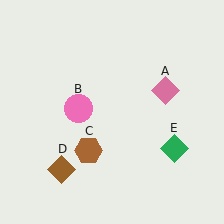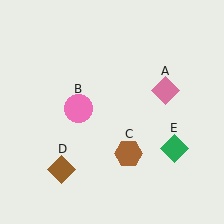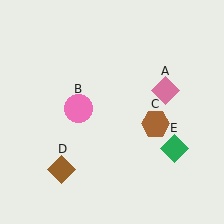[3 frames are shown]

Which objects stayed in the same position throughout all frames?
Pink diamond (object A) and pink circle (object B) and brown diamond (object D) and green diamond (object E) remained stationary.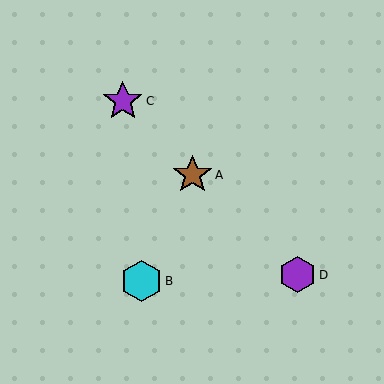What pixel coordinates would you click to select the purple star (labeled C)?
Click at (123, 101) to select the purple star C.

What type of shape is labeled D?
Shape D is a purple hexagon.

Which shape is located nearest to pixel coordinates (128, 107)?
The purple star (labeled C) at (123, 101) is nearest to that location.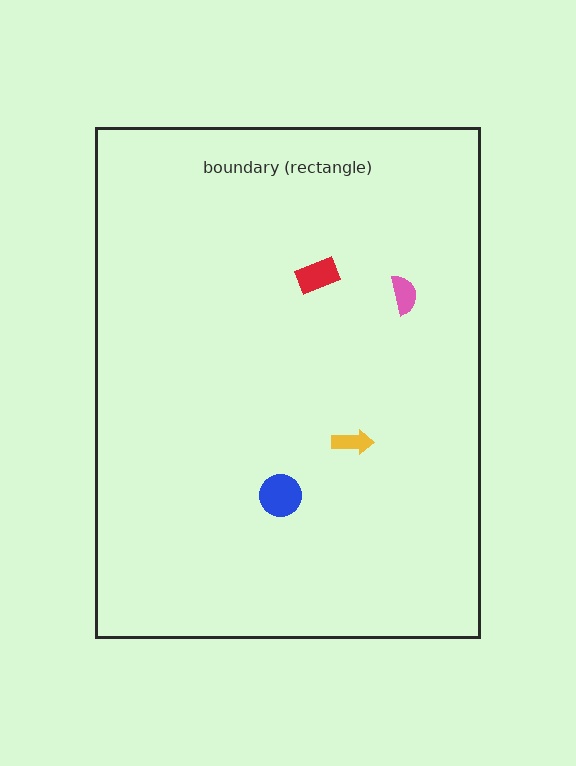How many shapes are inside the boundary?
4 inside, 0 outside.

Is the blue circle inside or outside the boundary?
Inside.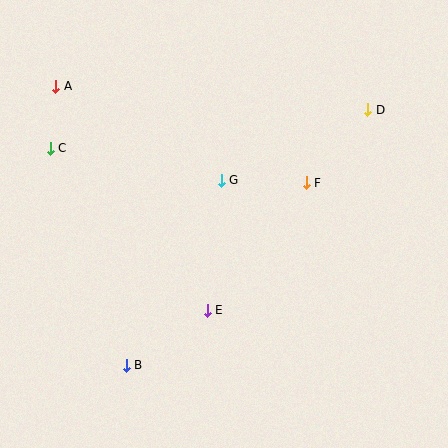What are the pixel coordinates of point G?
Point G is at (221, 180).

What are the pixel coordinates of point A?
Point A is at (56, 86).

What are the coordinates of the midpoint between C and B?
The midpoint between C and B is at (88, 257).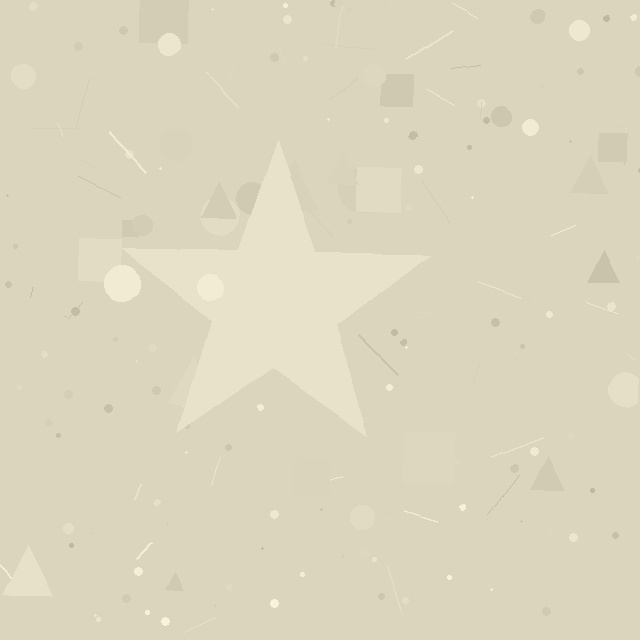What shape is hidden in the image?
A star is hidden in the image.